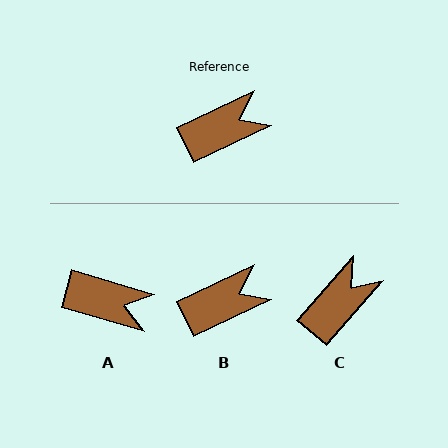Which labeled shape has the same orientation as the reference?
B.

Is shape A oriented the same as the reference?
No, it is off by about 42 degrees.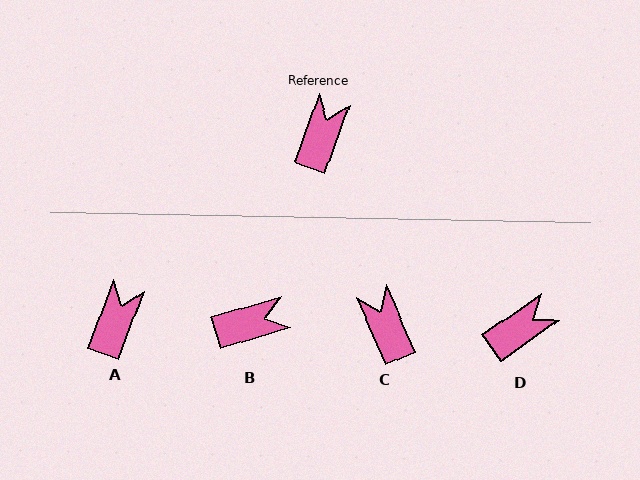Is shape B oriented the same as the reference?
No, it is off by about 53 degrees.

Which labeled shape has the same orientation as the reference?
A.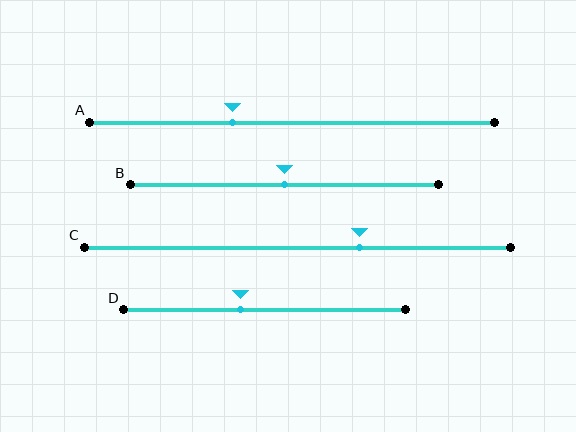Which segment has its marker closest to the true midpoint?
Segment B has its marker closest to the true midpoint.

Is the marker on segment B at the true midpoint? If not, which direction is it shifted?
Yes, the marker on segment B is at the true midpoint.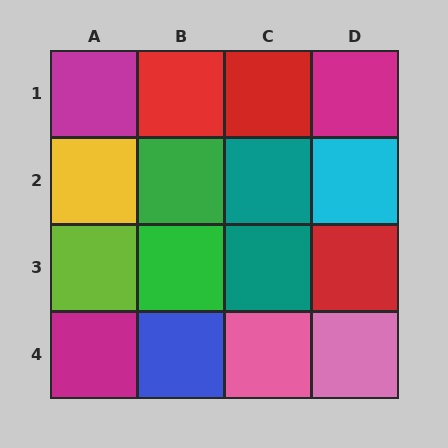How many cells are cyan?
1 cell is cyan.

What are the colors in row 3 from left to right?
Lime, green, teal, red.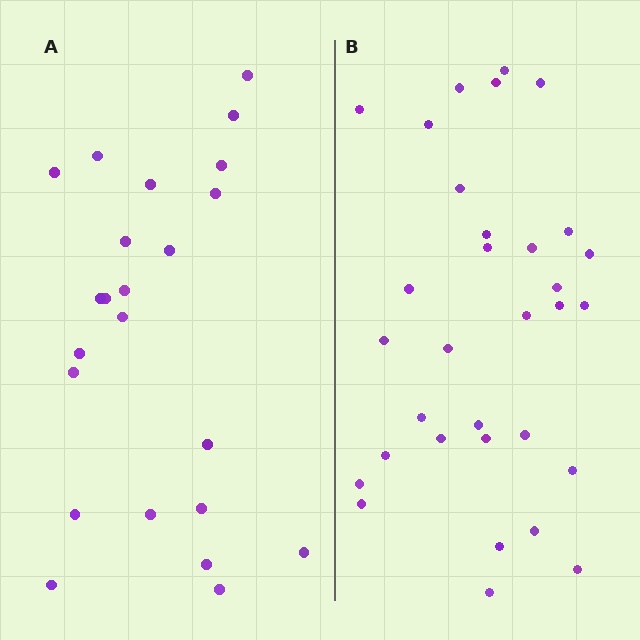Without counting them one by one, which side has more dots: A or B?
Region B (the right region) has more dots.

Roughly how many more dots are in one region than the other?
Region B has roughly 8 or so more dots than region A.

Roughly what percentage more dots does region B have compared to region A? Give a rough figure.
About 40% more.